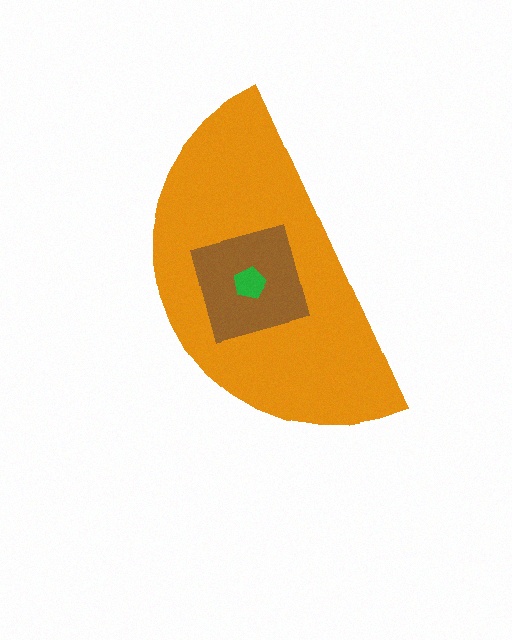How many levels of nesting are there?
3.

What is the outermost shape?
The orange semicircle.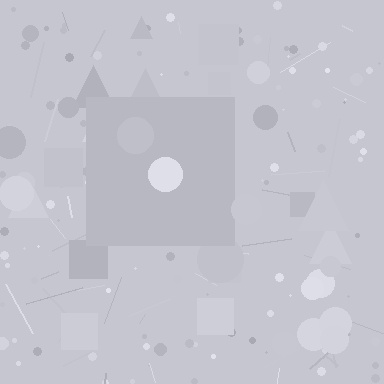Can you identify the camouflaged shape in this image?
The camouflaged shape is a square.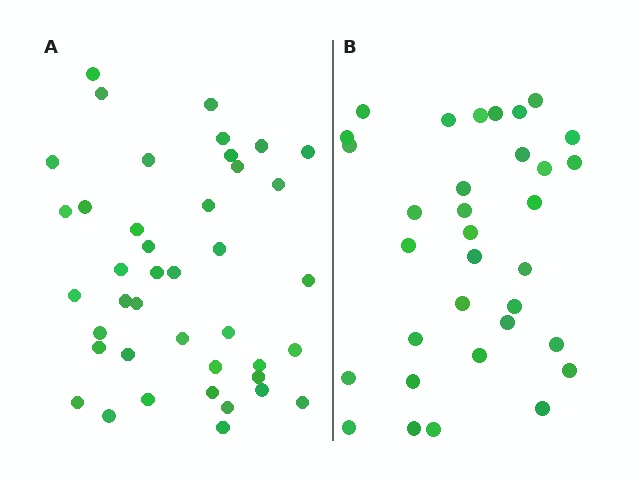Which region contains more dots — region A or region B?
Region A (the left region) has more dots.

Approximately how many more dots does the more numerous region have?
Region A has roughly 8 or so more dots than region B.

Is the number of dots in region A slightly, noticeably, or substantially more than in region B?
Region A has only slightly more — the two regions are fairly close. The ratio is roughly 1.2 to 1.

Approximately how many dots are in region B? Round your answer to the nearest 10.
About 30 dots. (The exact count is 33, which rounds to 30.)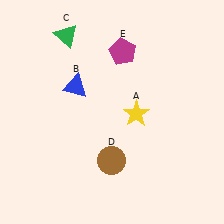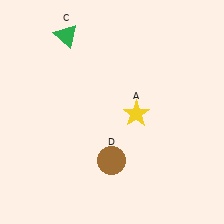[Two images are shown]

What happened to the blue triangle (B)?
The blue triangle (B) was removed in Image 2. It was in the top-left area of Image 1.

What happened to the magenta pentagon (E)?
The magenta pentagon (E) was removed in Image 2. It was in the top-right area of Image 1.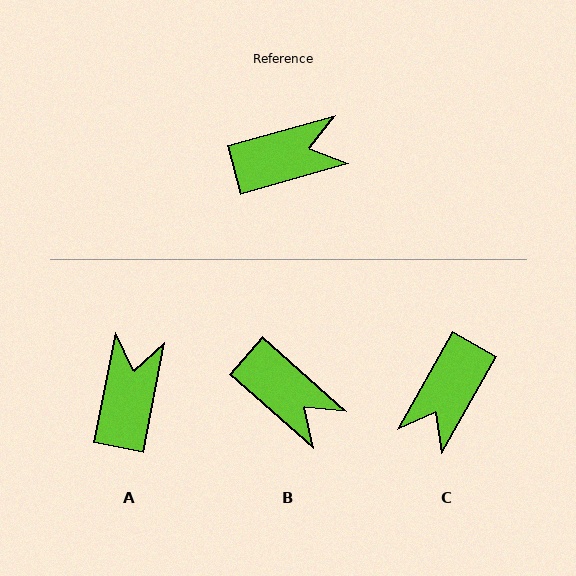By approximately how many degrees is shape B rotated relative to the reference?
Approximately 57 degrees clockwise.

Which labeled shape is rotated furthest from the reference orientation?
C, about 135 degrees away.